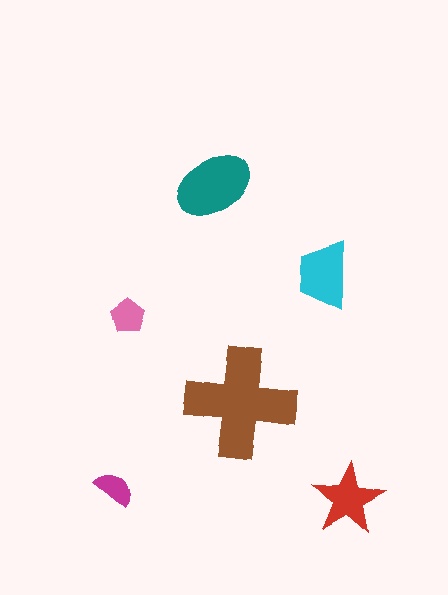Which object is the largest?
The brown cross.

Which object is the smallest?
The magenta semicircle.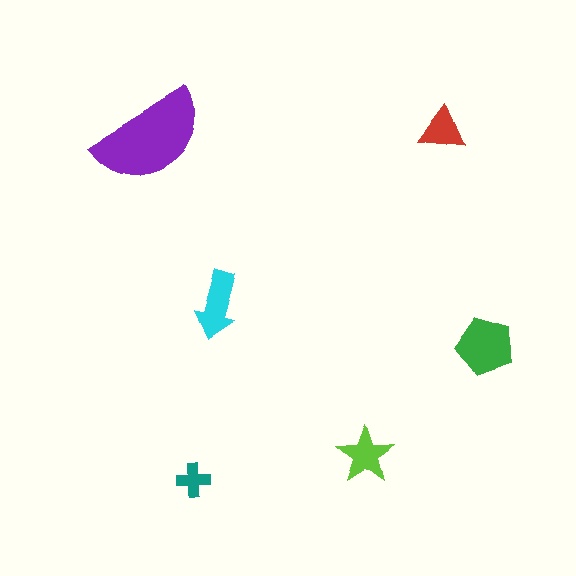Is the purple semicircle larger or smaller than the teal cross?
Larger.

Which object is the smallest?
The teal cross.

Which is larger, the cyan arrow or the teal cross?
The cyan arrow.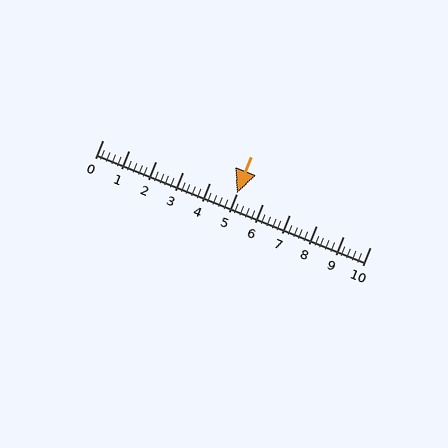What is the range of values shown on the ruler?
The ruler shows values from 0 to 10.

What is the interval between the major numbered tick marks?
The major tick marks are spaced 1 units apart.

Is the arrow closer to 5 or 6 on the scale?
The arrow is closer to 5.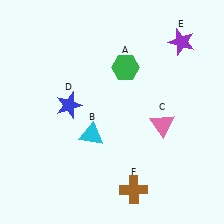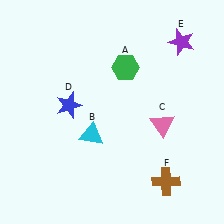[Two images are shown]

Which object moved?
The brown cross (F) moved right.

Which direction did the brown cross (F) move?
The brown cross (F) moved right.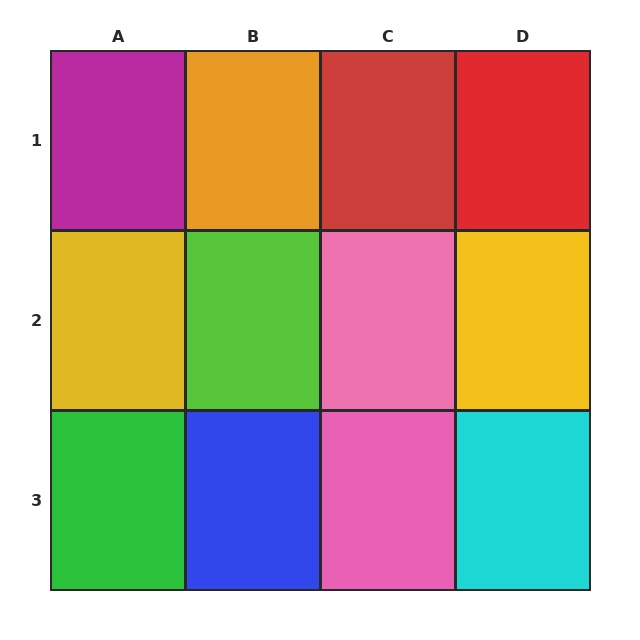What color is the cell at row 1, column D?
Red.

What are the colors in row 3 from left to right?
Green, blue, pink, cyan.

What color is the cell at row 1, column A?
Magenta.